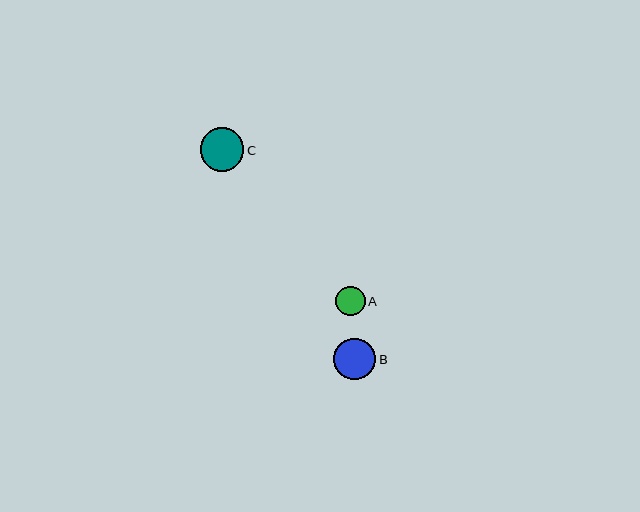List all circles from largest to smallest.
From largest to smallest: C, B, A.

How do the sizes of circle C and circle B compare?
Circle C and circle B are approximately the same size.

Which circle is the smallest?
Circle A is the smallest with a size of approximately 29 pixels.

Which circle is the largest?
Circle C is the largest with a size of approximately 44 pixels.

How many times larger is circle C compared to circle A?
Circle C is approximately 1.5 times the size of circle A.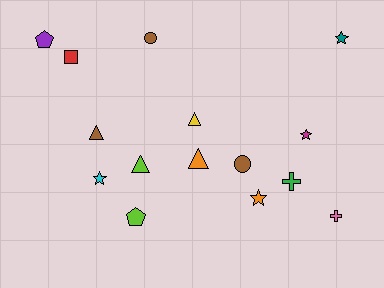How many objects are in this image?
There are 15 objects.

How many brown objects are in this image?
There are 3 brown objects.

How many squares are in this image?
There is 1 square.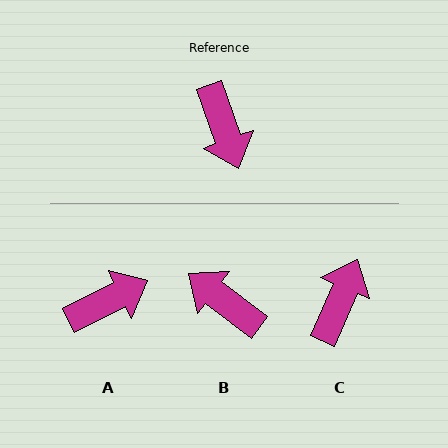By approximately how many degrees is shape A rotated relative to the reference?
Approximately 97 degrees counter-clockwise.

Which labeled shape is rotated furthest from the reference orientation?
B, about 147 degrees away.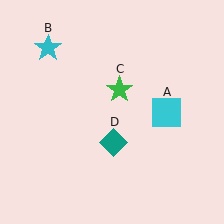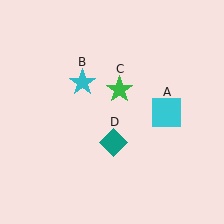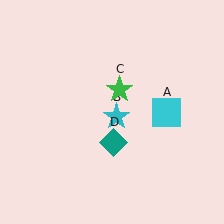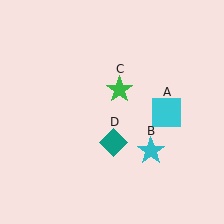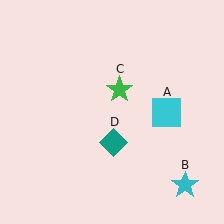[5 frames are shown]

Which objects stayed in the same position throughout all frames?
Cyan square (object A) and green star (object C) and teal diamond (object D) remained stationary.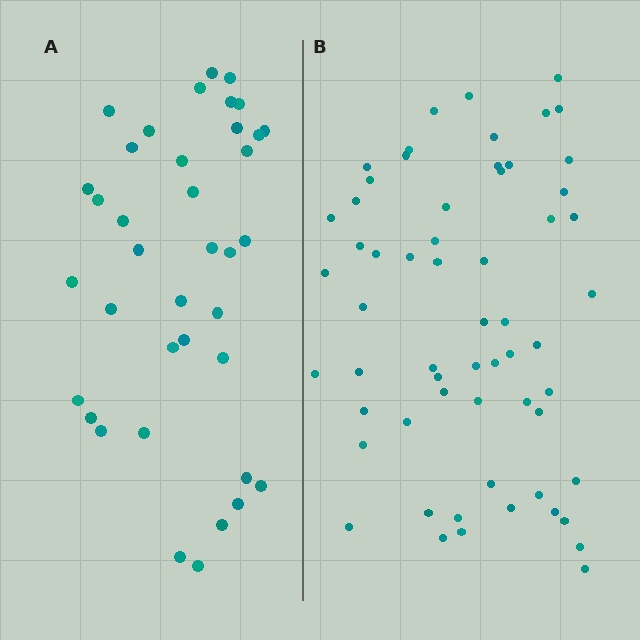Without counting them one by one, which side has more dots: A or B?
Region B (the right region) has more dots.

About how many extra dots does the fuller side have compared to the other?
Region B has approximately 20 more dots than region A.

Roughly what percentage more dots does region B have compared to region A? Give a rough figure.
About 60% more.